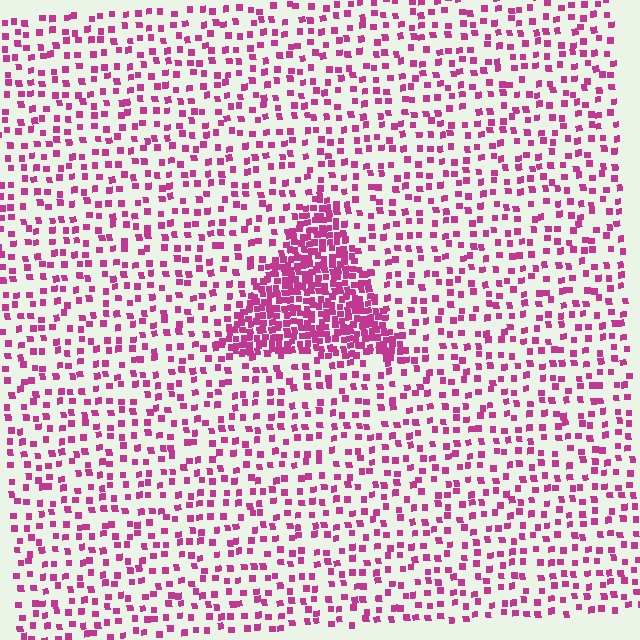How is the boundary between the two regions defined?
The boundary is defined by a change in element density (approximately 3.1x ratio). All elements are the same color, size, and shape.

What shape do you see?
I see a triangle.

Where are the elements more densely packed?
The elements are more densely packed inside the triangle boundary.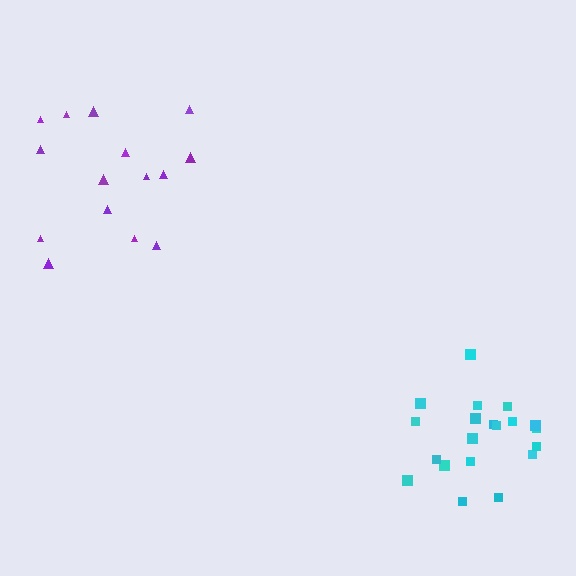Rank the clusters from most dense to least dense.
cyan, purple.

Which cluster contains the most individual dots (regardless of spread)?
Cyan (20).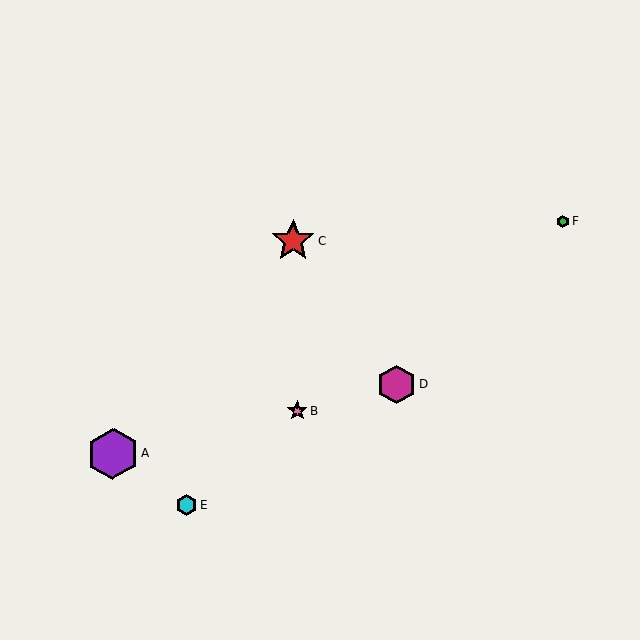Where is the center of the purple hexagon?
The center of the purple hexagon is at (113, 454).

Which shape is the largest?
The purple hexagon (labeled A) is the largest.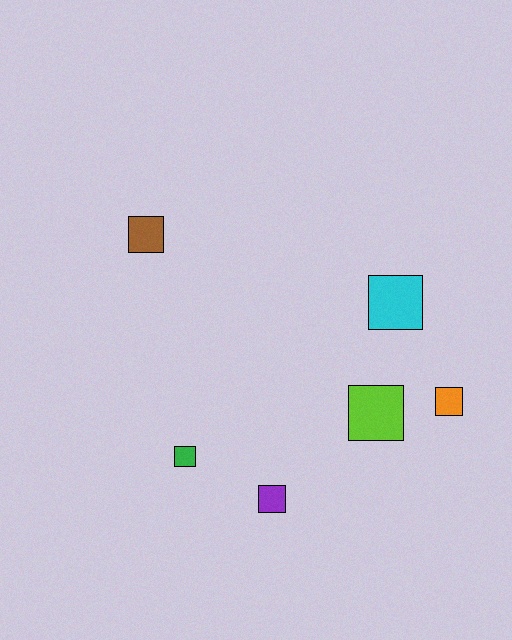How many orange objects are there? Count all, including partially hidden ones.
There is 1 orange object.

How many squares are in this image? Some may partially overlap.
There are 6 squares.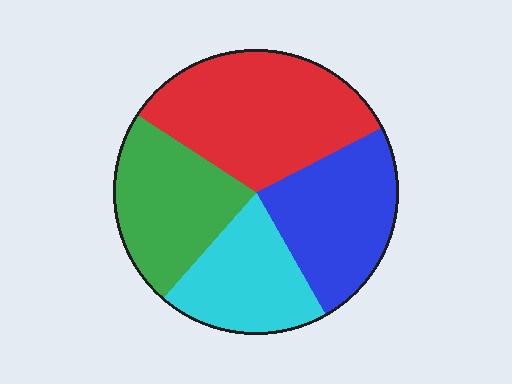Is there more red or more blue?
Red.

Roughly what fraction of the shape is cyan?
Cyan covers roughly 20% of the shape.